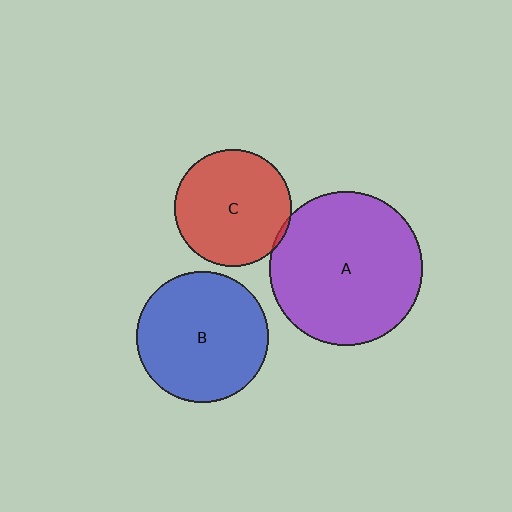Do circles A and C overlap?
Yes.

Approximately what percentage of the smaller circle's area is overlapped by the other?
Approximately 5%.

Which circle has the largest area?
Circle A (purple).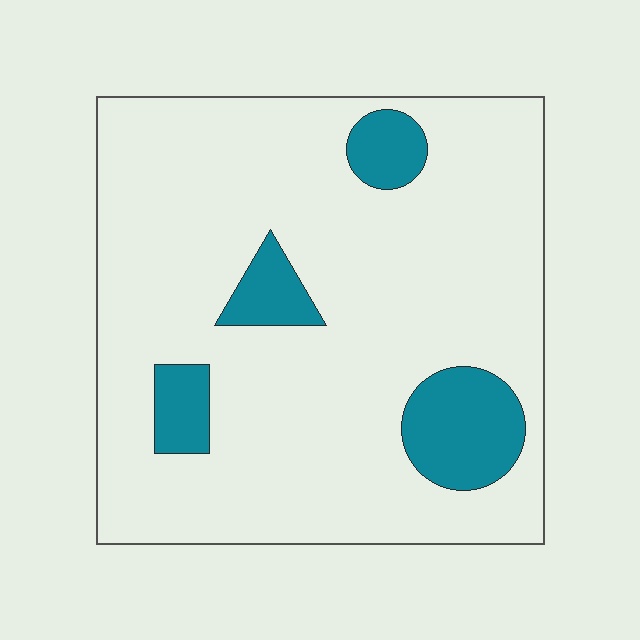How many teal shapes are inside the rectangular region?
4.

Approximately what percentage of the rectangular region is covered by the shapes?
Approximately 15%.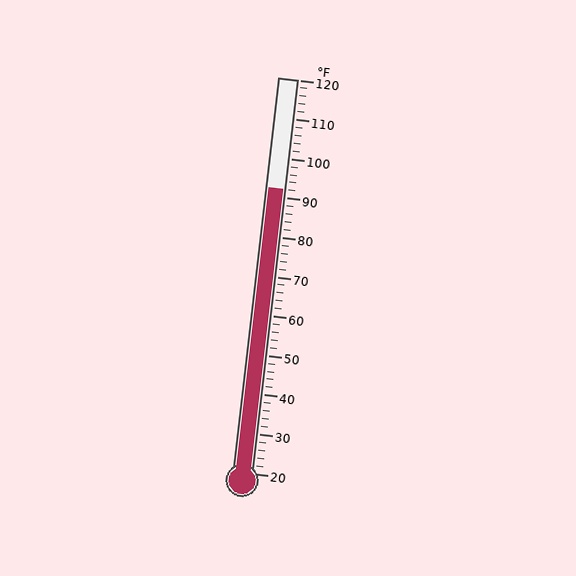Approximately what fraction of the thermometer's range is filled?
The thermometer is filled to approximately 70% of its range.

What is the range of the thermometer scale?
The thermometer scale ranges from 20°F to 120°F.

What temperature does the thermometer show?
The thermometer shows approximately 92°F.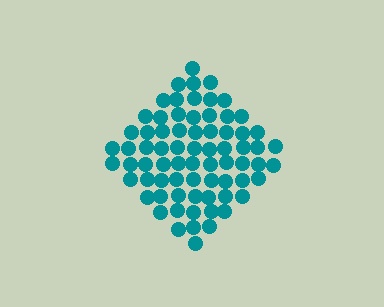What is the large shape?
The large shape is a diamond.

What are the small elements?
The small elements are circles.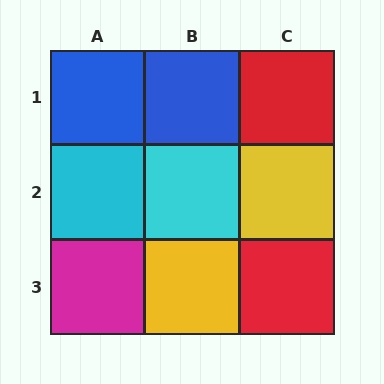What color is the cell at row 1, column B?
Blue.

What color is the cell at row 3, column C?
Red.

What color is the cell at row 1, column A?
Blue.